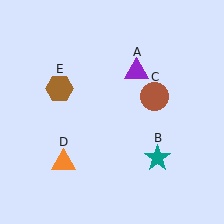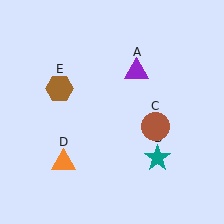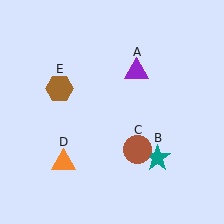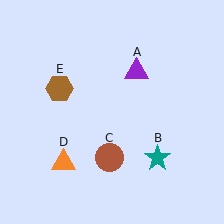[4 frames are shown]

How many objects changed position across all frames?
1 object changed position: brown circle (object C).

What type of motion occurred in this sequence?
The brown circle (object C) rotated clockwise around the center of the scene.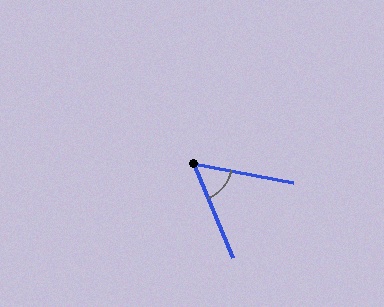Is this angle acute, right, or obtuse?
It is acute.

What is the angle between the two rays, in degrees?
Approximately 57 degrees.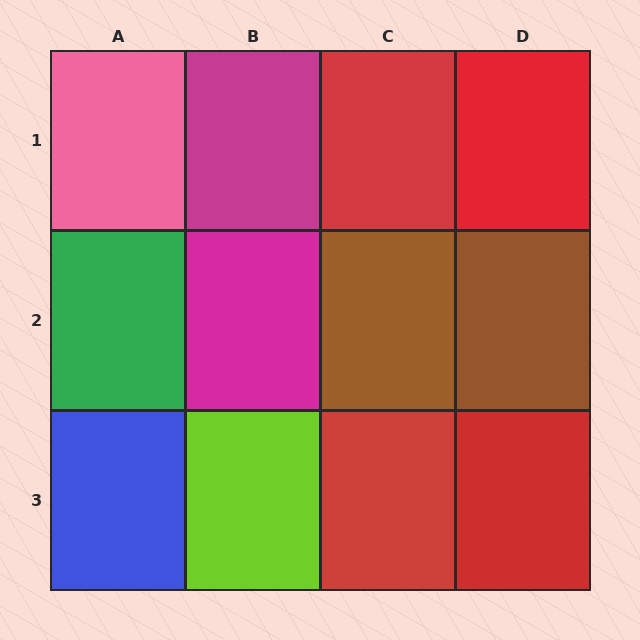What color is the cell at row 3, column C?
Red.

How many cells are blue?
1 cell is blue.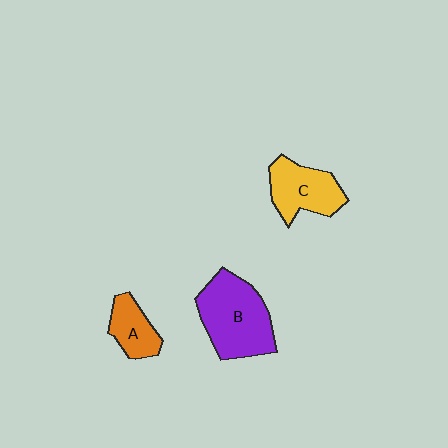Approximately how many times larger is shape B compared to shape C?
Approximately 1.5 times.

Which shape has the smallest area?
Shape A (orange).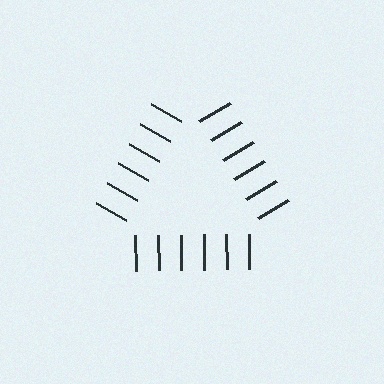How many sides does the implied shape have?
3 sides — the line-ends trace a triangle.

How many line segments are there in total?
18 — 6 along each of the 3 edges.